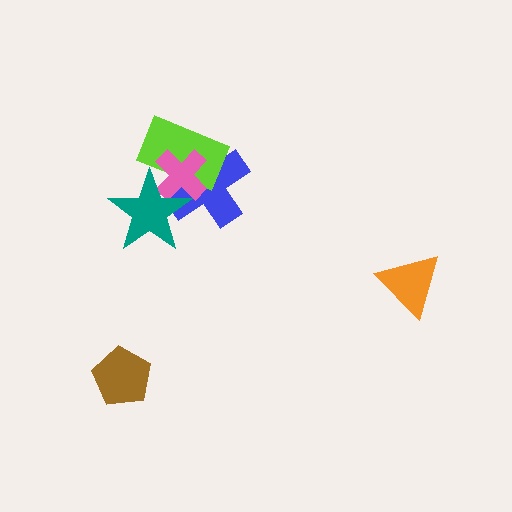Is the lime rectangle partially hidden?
Yes, it is partially covered by another shape.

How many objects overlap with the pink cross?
3 objects overlap with the pink cross.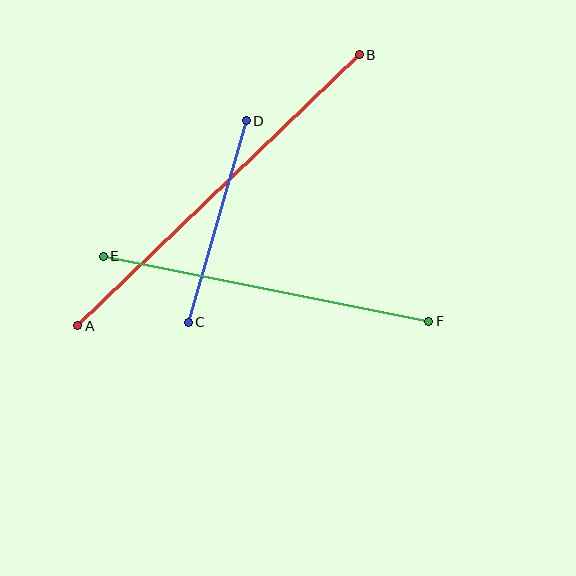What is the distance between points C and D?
The distance is approximately 210 pixels.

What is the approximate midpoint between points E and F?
The midpoint is at approximately (266, 289) pixels.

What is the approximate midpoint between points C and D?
The midpoint is at approximately (217, 222) pixels.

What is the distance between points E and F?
The distance is approximately 332 pixels.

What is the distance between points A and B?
The distance is approximately 391 pixels.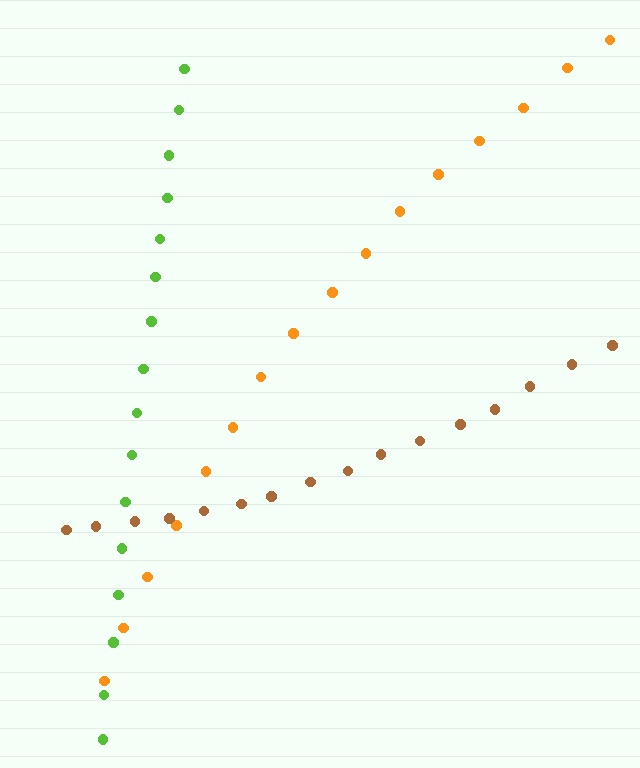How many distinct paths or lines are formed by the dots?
There are 3 distinct paths.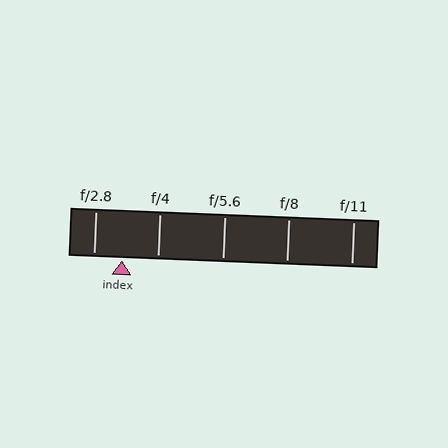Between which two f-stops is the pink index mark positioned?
The index mark is between f/2.8 and f/4.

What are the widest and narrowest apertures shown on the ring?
The widest aperture shown is f/2.8 and the narrowest is f/11.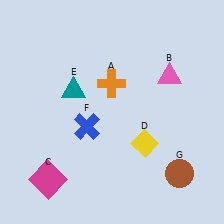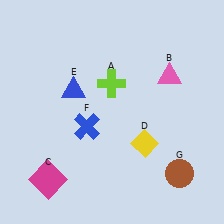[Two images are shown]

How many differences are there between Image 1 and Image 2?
There are 2 differences between the two images.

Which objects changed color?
A changed from orange to lime. E changed from teal to blue.